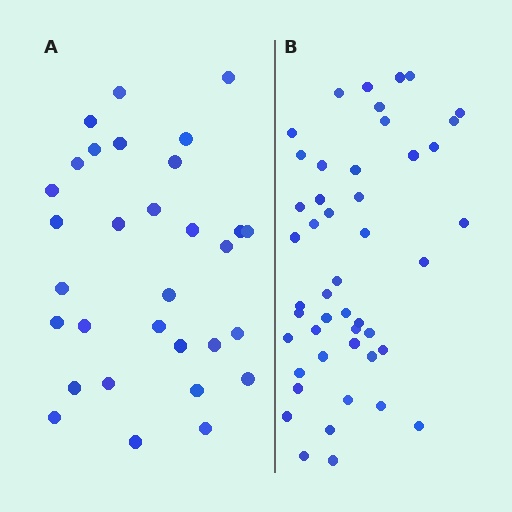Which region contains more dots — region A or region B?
Region B (the right region) has more dots.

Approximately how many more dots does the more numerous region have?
Region B has approximately 15 more dots than region A.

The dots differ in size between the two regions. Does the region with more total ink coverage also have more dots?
No. Region A has more total ink coverage because its dots are larger, but region B actually contains more individual dots. Total area can be misleading — the number of items is what matters here.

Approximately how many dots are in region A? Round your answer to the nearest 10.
About 30 dots. (The exact count is 31, which rounds to 30.)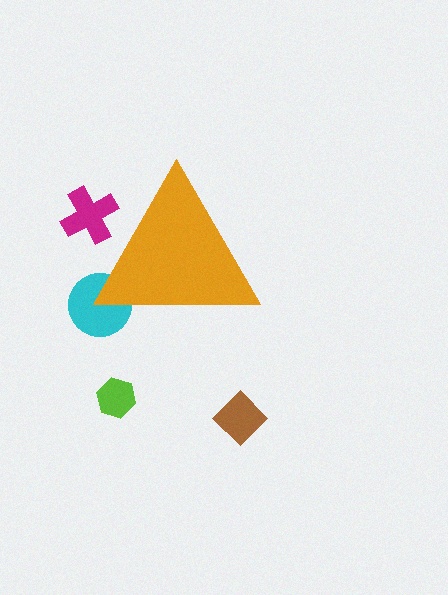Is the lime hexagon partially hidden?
No, the lime hexagon is fully visible.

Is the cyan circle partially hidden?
Yes, the cyan circle is partially hidden behind the orange triangle.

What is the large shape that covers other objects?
An orange triangle.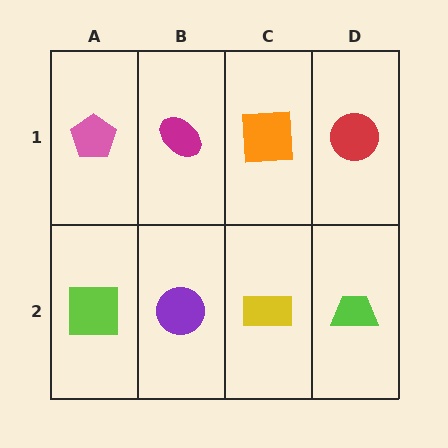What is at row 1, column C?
An orange square.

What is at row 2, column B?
A purple circle.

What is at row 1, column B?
A magenta ellipse.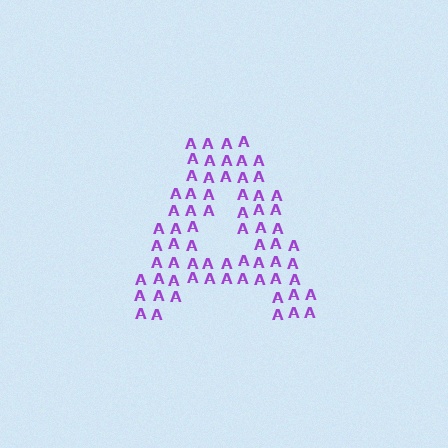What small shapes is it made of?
It is made of small letter A's.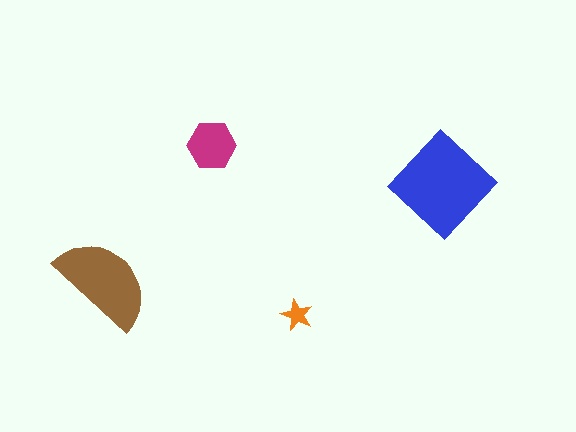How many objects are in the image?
There are 4 objects in the image.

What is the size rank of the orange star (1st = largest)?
4th.